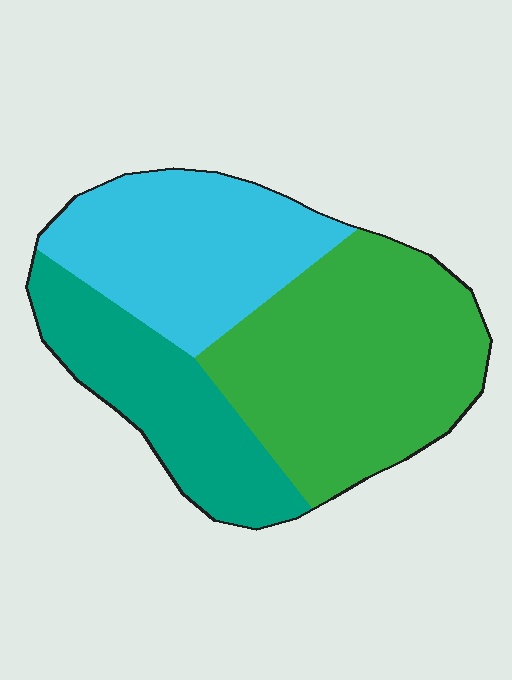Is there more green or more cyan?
Green.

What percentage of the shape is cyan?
Cyan covers roughly 30% of the shape.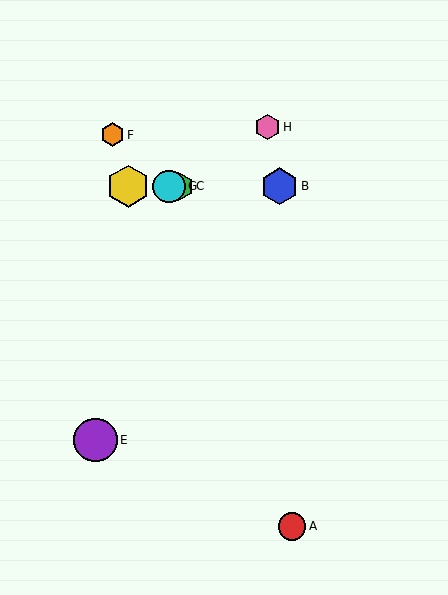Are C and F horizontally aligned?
No, C is at y≈186 and F is at y≈135.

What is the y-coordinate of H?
Object H is at y≈127.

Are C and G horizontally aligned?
Yes, both are at y≈186.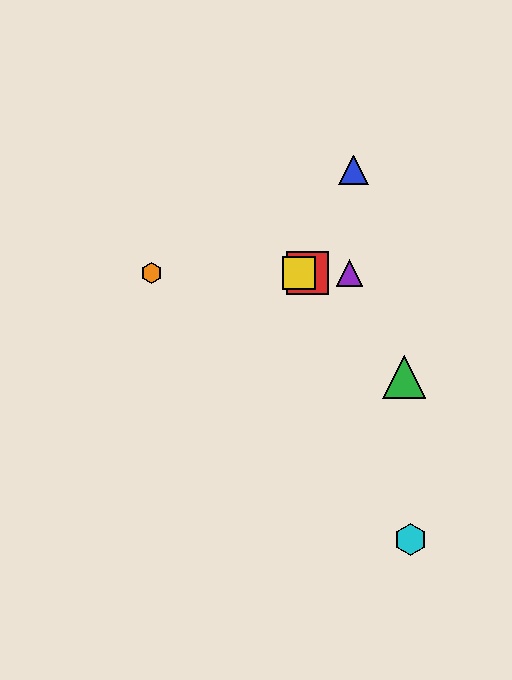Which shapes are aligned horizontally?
The red square, the yellow square, the purple triangle, the orange hexagon are aligned horizontally.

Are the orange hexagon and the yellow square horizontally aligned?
Yes, both are at y≈273.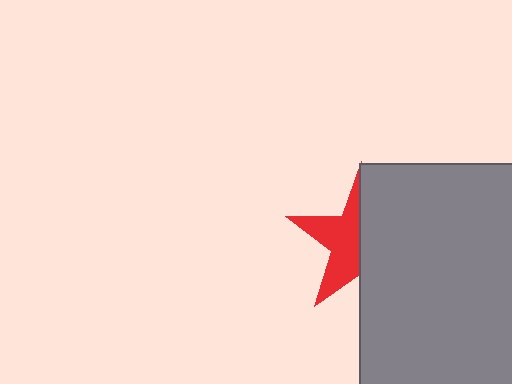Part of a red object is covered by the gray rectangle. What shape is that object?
It is a star.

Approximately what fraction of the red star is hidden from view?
Roughly 53% of the red star is hidden behind the gray rectangle.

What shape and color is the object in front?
The object in front is a gray rectangle.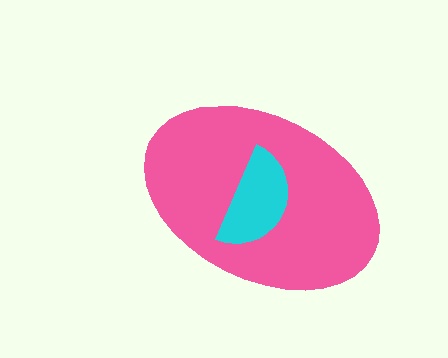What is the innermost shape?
The cyan semicircle.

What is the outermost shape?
The pink ellipse.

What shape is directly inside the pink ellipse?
The cyan semicircle.